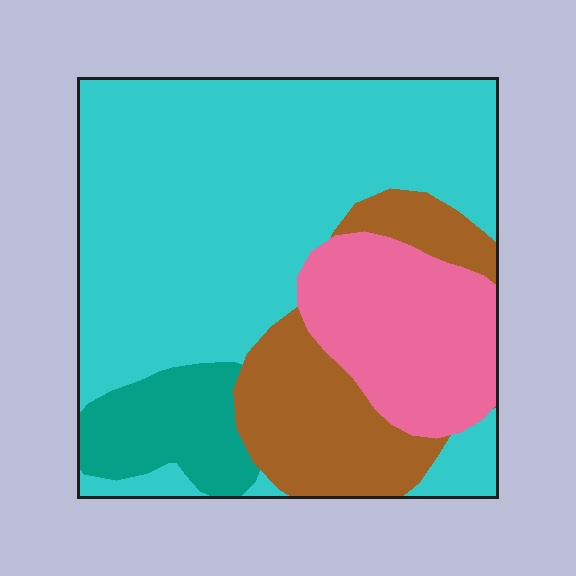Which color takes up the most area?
Cyan, at roughly 55%.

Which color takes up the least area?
Teal, at roughly 10%.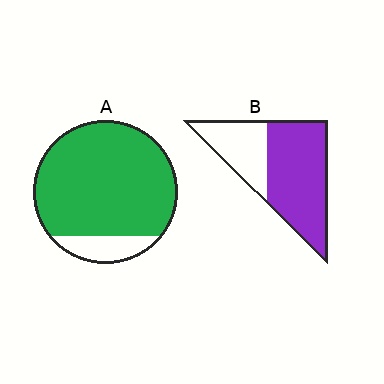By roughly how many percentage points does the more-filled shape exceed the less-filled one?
By roughly 20 percentage points (A over B).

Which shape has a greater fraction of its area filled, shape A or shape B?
Shape A.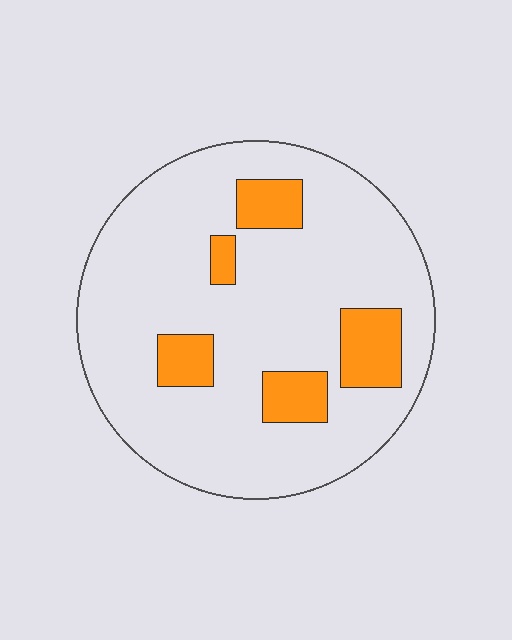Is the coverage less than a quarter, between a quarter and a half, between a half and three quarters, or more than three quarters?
Less than a quarter.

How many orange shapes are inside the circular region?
5.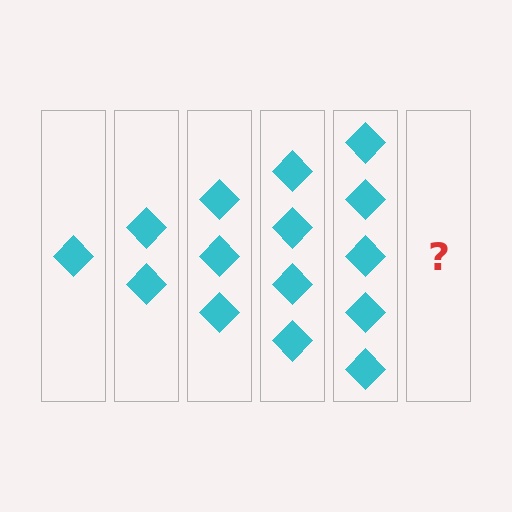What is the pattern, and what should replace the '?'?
The pattern is that each step adds one more diamond. The '?' should be 6 diamonds.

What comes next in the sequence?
The next element should be 6 diamonds.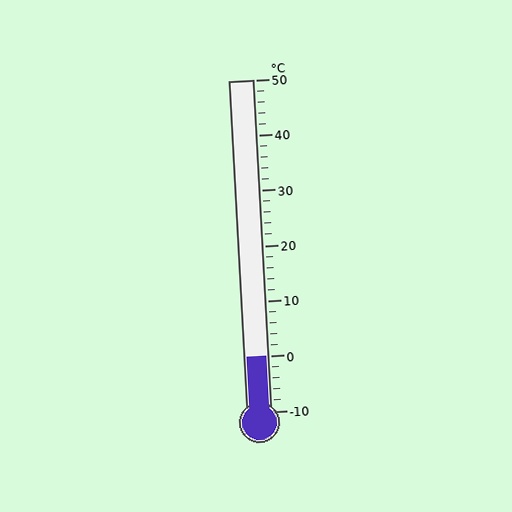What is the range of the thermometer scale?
The thermometer scale ranges from -10°C to 50°C.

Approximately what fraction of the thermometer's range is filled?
The thermometer is filled to approximately 15% of its range.